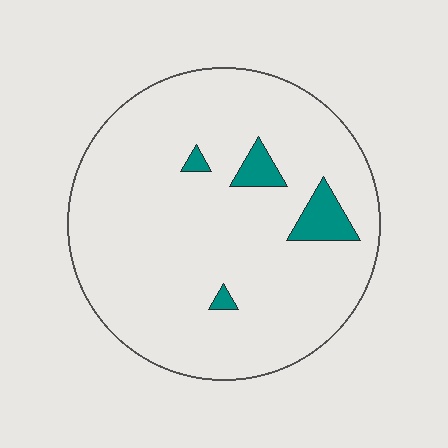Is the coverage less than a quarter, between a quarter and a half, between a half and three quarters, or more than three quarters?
Less than a quarter.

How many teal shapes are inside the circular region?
4.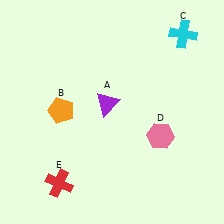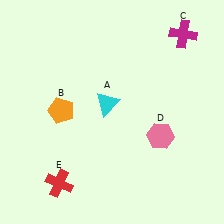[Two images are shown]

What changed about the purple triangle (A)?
In Image 1, A is purple. In Image 2, it changed to cyan.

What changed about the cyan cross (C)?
In Image 1, C is cyan. In Image 2, it changed to magenta.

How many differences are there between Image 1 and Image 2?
There are 2 differences between the two images.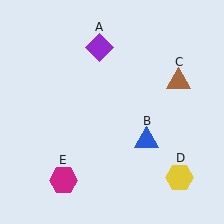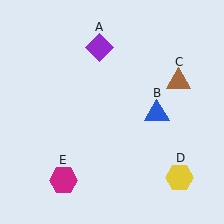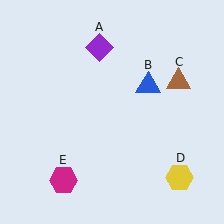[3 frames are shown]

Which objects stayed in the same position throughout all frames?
Purple diamond (object A) and brown triangle (object C) and yellow hexagon (object D) and magenta hexagon (object E) remained stationary.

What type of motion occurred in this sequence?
The blue triangle (object B) rotated counterclockwise around the center of the scene.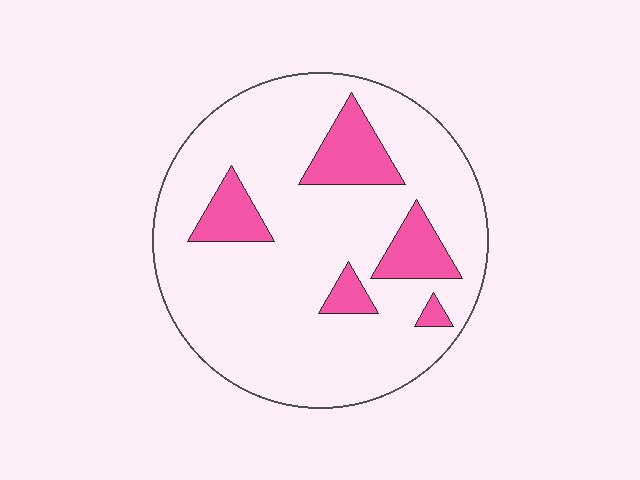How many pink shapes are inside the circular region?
5.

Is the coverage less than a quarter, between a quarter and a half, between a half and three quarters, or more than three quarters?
Less than a quarter.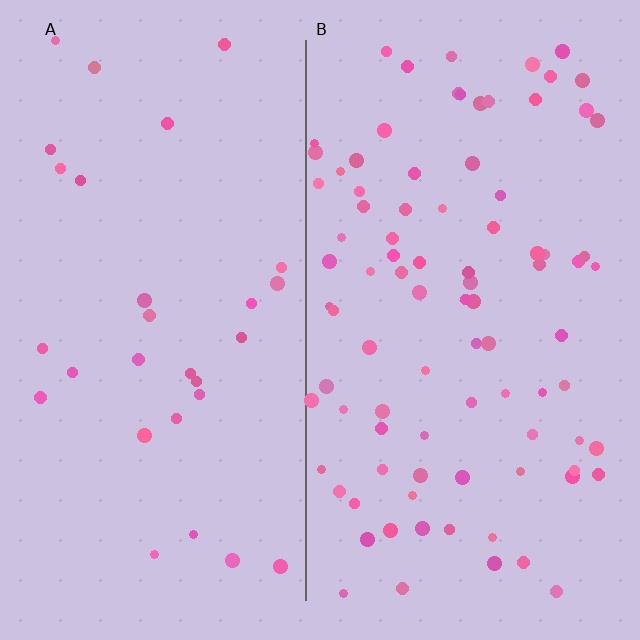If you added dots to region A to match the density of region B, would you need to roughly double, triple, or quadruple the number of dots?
Approximately triple.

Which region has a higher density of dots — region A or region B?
B (the right).